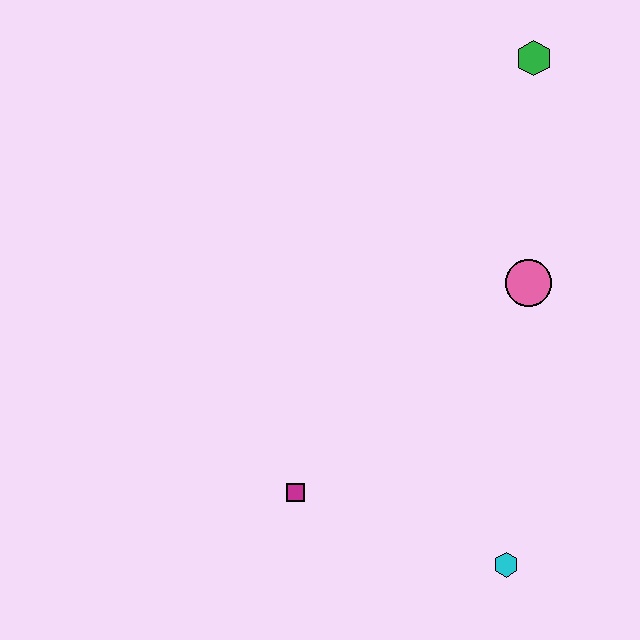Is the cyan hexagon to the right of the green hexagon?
No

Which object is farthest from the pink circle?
The magenta square is farthest from the pink circle.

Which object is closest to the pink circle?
The green hexagon is closest to the pink circle.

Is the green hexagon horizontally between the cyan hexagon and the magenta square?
No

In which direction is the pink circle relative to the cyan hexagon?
The pink circle is above the cyan hexagon.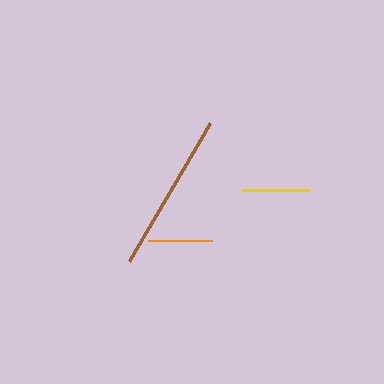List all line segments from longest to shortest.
From longest to shortest: brown, yellow, orange.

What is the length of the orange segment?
The orange segment is approximately 64 pixels long.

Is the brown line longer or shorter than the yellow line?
The brown line is longer than the yellow line.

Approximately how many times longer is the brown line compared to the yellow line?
The brown line is approximately 2.3 times the length of the yellow line.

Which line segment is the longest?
The brown line is the longest at approximately 160 pixels.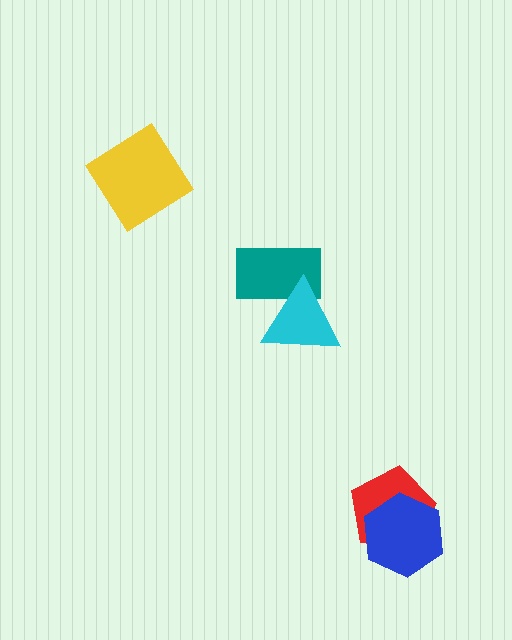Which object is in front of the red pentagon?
The blue hexagon is in front of the red pentagon.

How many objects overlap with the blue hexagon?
1 object overlaps with the blue hexagon.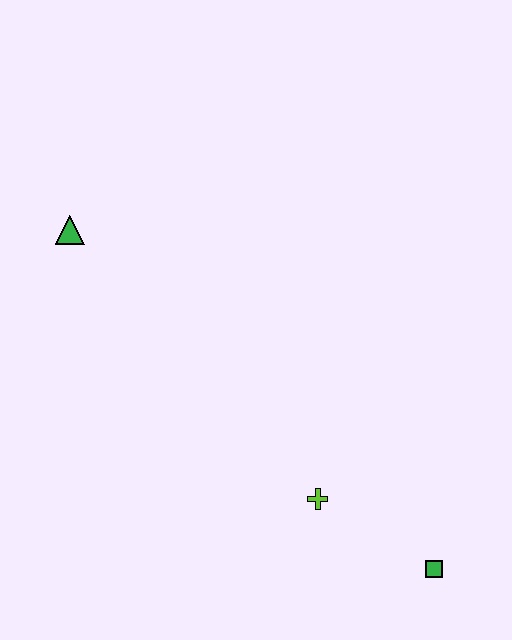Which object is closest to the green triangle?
The lime cross is closest to the green triangle.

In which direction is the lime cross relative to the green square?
The lime cross is to the left of the green square.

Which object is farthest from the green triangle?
The green square is farthest from the green triangle.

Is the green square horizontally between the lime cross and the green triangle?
No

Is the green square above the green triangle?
No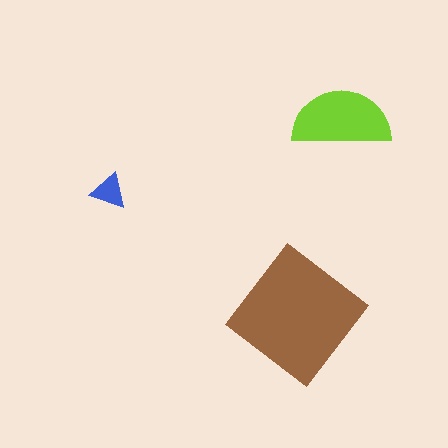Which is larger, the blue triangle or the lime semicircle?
The lime semicircle.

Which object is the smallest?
The blue triangle.